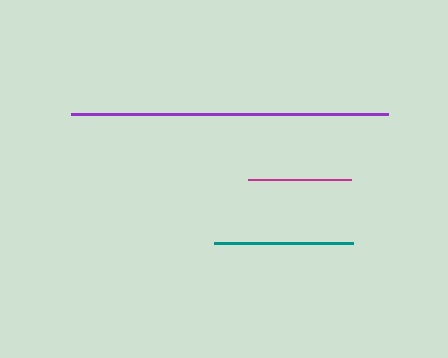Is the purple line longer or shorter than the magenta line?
The purple line is longer than the magenta line.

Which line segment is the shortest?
The magenta line is the shortest at approximately 103 pixels.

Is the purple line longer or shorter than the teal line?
The purple line is longer than the teal line.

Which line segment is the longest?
The purple line is the longest at approximately 317 pixels.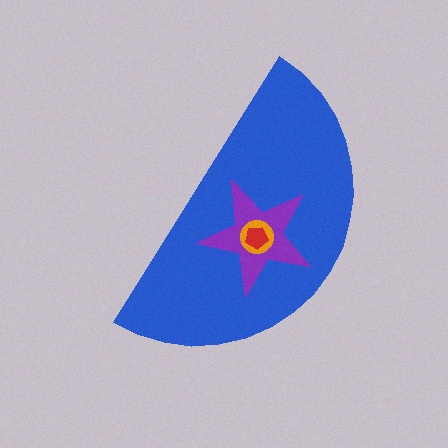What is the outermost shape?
The blue semicircle.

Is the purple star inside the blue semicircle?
Yes.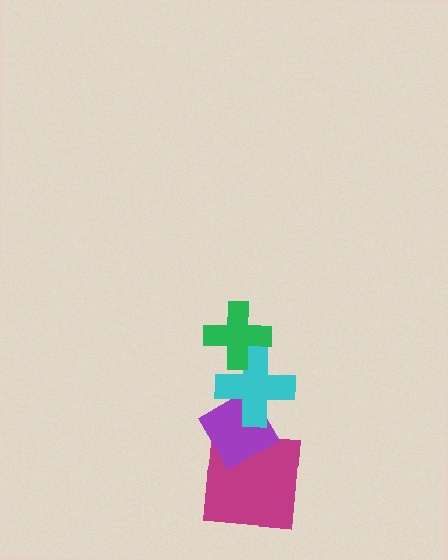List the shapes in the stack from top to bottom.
From top to bottom: the green cross, the cyan cross, the purple diamond, the magenta square.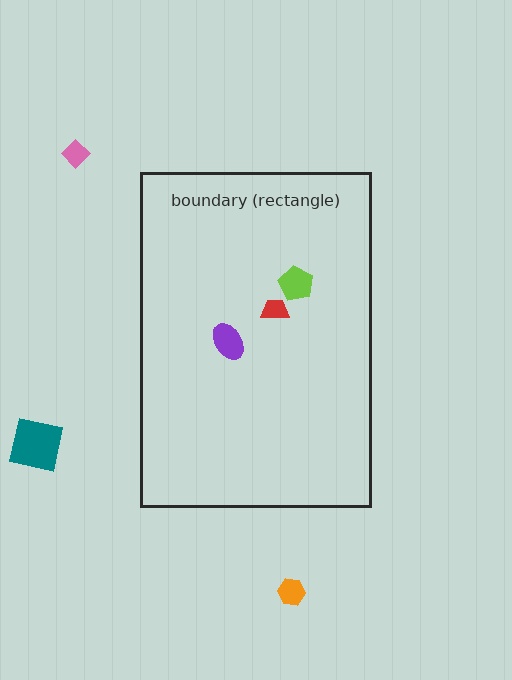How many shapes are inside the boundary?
3 inside, 3 outside.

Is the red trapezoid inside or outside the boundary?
Inside.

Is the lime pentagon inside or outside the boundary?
Inside.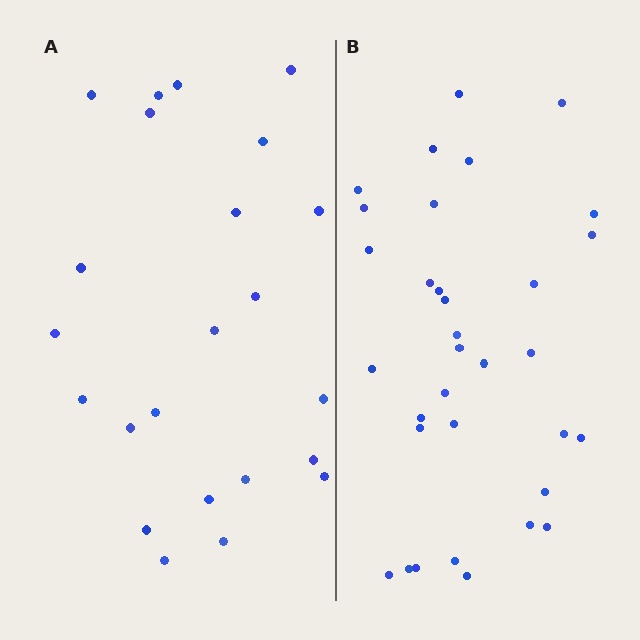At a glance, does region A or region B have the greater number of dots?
Region B (the right region) has more dots.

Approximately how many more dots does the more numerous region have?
Region B has roughly 10 or so more dots than region A.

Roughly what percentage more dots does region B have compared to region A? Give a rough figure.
About 45% more.